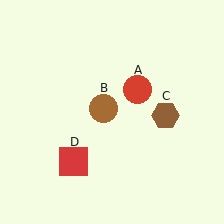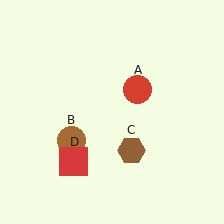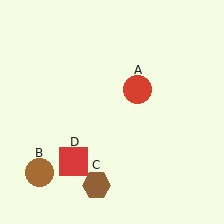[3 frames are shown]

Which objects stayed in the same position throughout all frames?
Red circle (object A) and red square (object D) remained stationary.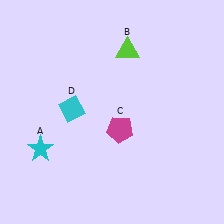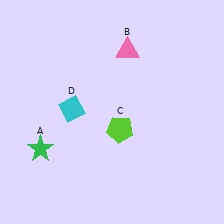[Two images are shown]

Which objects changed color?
A changed from cyan to green. B changed from lime to pink. C changed from magenta to lime.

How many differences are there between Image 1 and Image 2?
There are 3 differences between the two images.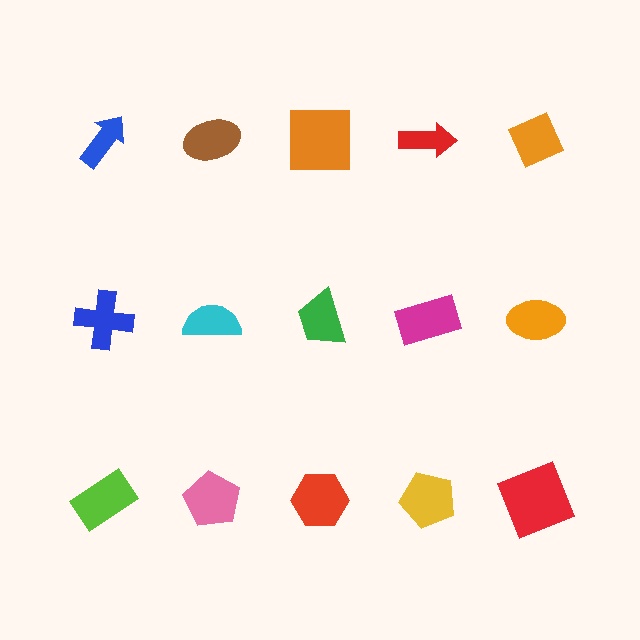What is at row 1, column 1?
A blue arrow.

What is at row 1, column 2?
A brown ellipse.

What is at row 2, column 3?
A green trapezoid.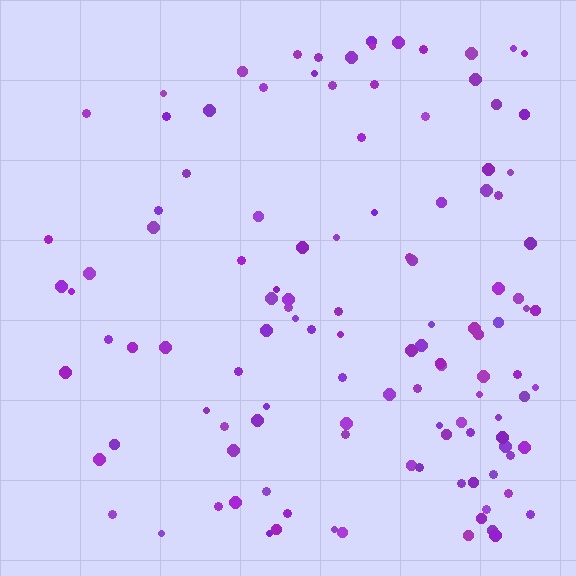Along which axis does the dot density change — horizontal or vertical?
Horizontal.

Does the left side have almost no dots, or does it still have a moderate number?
Still a moderate number, just noticeably fewer than the right.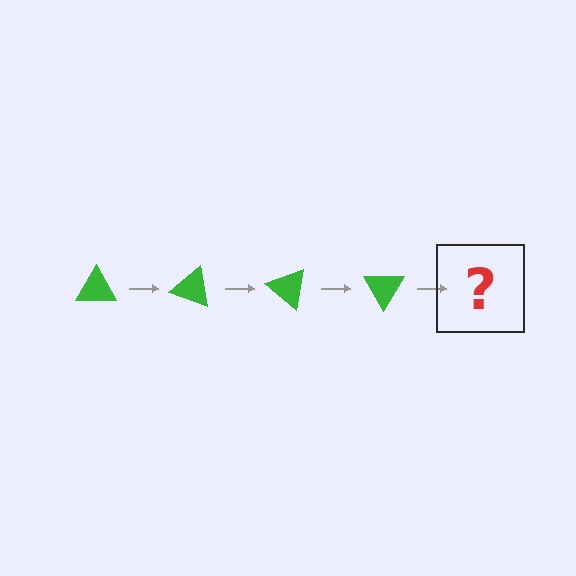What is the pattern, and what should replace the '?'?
The pattern is that the triangle rotates 20 degrees each step. The '?' should be a green triangle rotated 80 degrees.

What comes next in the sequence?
The next element should be a green triangle rotated 80 degrees.